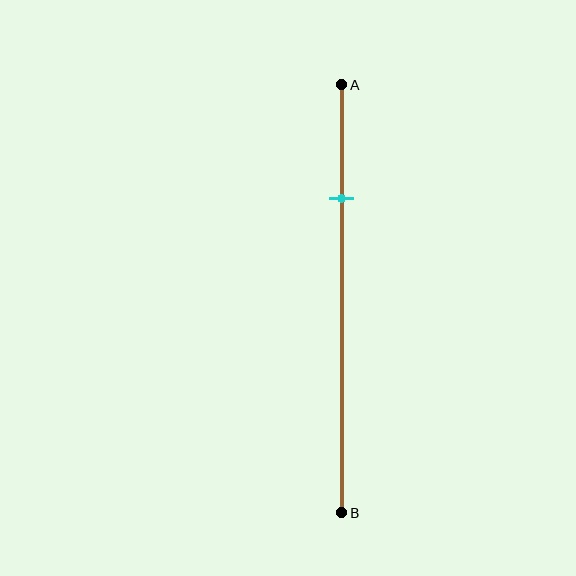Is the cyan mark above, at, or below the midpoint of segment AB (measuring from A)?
The cyan mark is above the midpoint of segment AB.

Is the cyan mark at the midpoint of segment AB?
No, the mark is at about 25% from A, not at the 50% midpoint.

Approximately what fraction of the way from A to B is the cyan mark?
The cyan mark is approximately 25% of the way from A to B.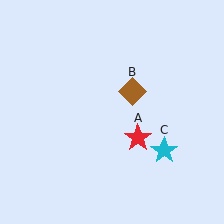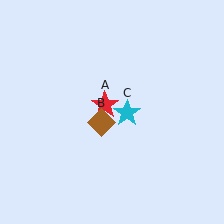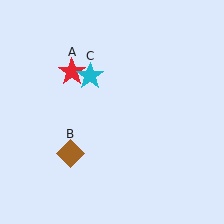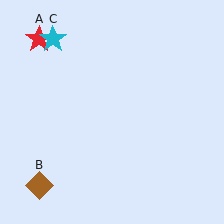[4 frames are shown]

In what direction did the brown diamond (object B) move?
The brown diamond (object B) moved down and to the left.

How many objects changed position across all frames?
3 objects changed position: red star (object A), brown diamond (object B), cyan star (object C).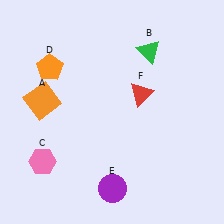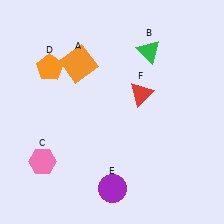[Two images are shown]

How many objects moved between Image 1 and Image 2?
1 object moved between the two images.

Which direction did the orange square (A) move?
The orange square (A) moved up.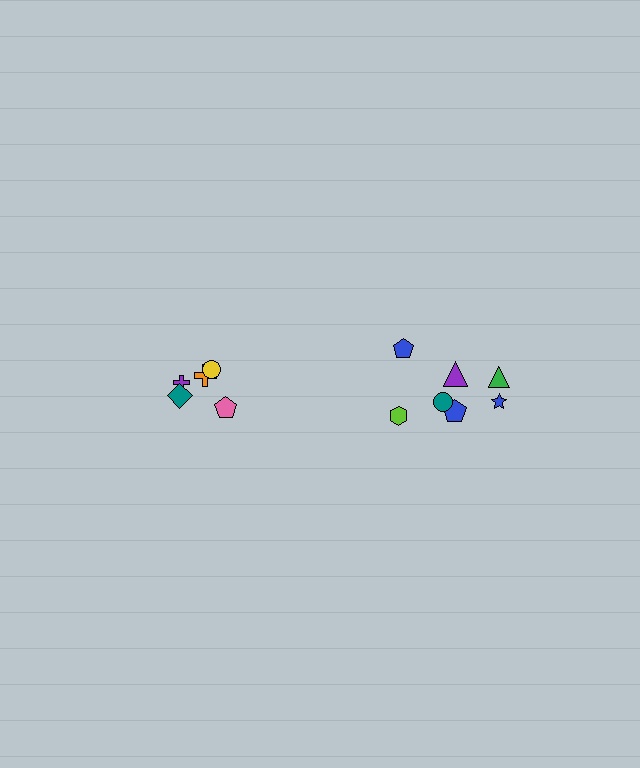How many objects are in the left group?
There are 5 objects.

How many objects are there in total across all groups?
There are 12 objects.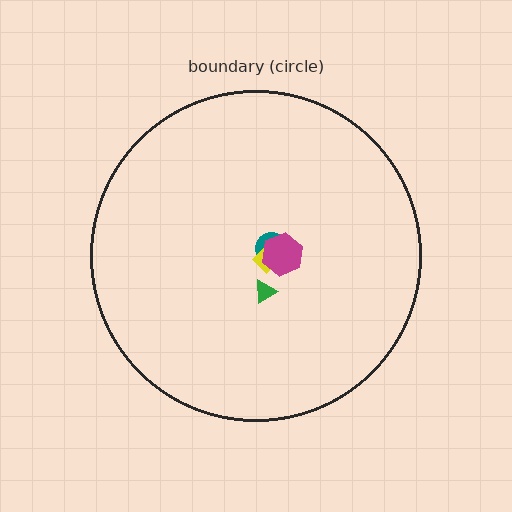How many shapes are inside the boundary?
4 inside, 0 outside.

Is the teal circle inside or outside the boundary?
Inside.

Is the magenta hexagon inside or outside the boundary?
Inside.